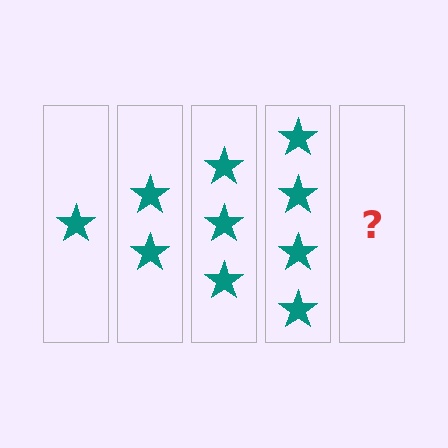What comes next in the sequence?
The next element should be 5 stars.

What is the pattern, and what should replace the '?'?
The pattern is that each step adds one more star. The '?' should be 5 stars.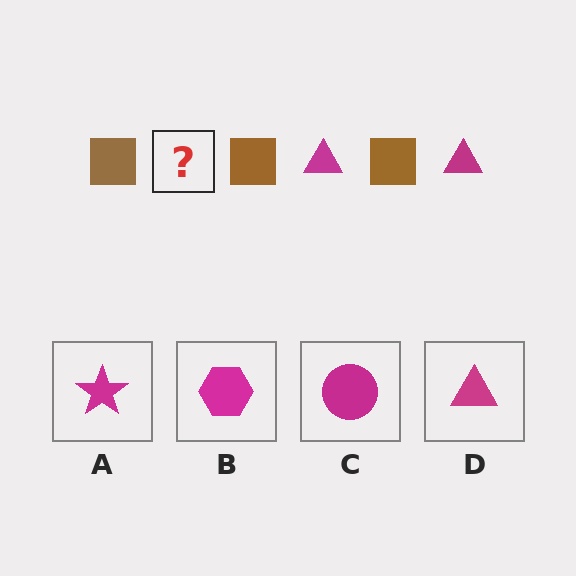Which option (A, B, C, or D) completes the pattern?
D.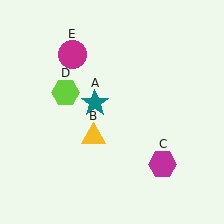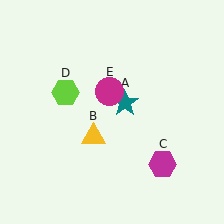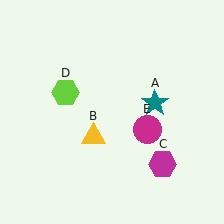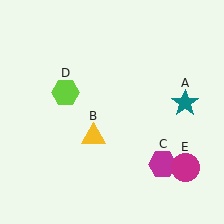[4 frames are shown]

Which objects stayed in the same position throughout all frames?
Yellow triangle (object B) and magenta hexagon (object C) and lime hexagon (object D) remained stationary.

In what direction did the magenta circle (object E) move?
The magenta circle (object E) moved down and to the right.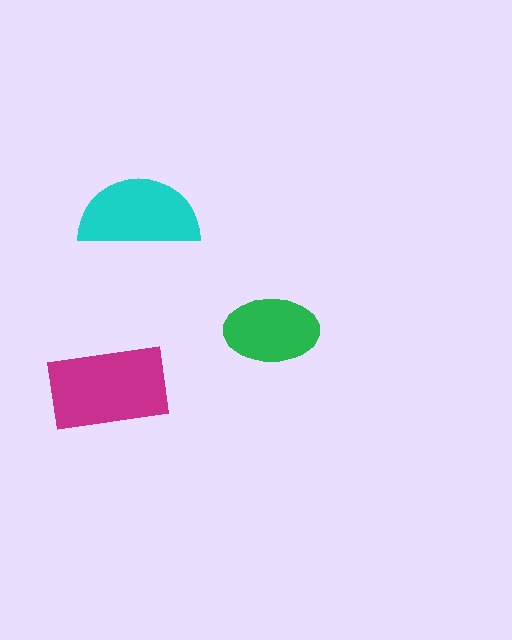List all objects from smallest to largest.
The green ellipse, the cyan semicircle, the magenta rectangle.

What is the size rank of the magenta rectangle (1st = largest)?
1st.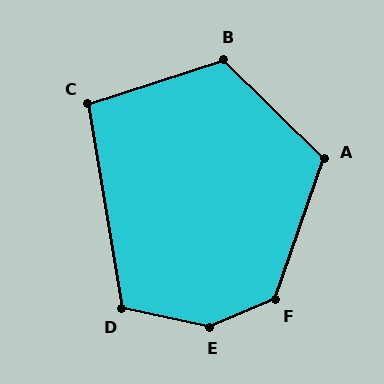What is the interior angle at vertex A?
Approximately 116 degrees (obtuse).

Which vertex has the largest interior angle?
E, at approximately 146 degrees.